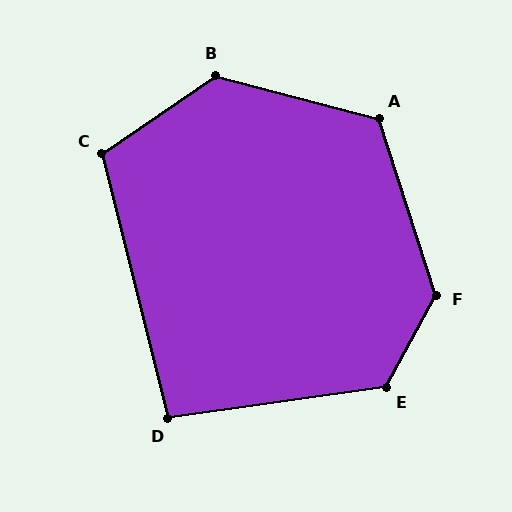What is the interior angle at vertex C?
Approximately 111 degrees (obtuse).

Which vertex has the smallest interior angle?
D, at approximately 96 degrees.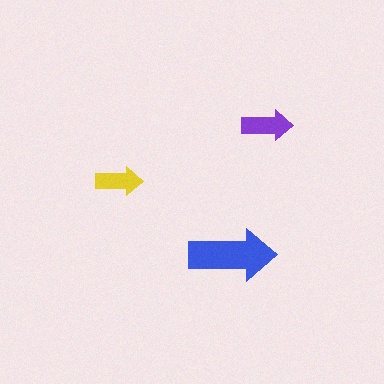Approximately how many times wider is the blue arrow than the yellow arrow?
About 2 times wider.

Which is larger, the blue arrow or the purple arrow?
The blue one.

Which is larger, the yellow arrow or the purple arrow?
The purple one.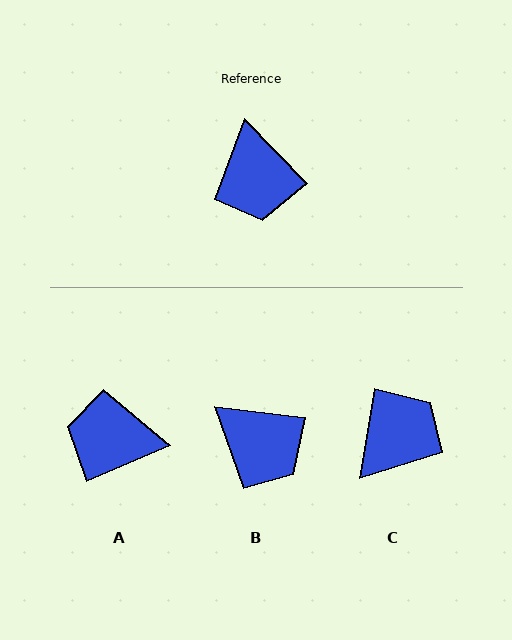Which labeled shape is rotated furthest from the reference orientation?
C, about 127 degrees away.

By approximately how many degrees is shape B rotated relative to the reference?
Approximately 39 degrees counter-clockwise.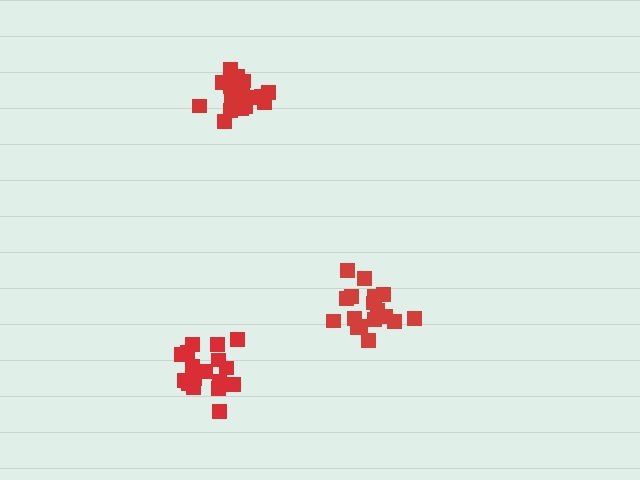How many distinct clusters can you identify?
There are 3 distinct clusters.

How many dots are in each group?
Group 1: 17 dots, Group 2: 17 dots, Group 3: 21 dots (55 total).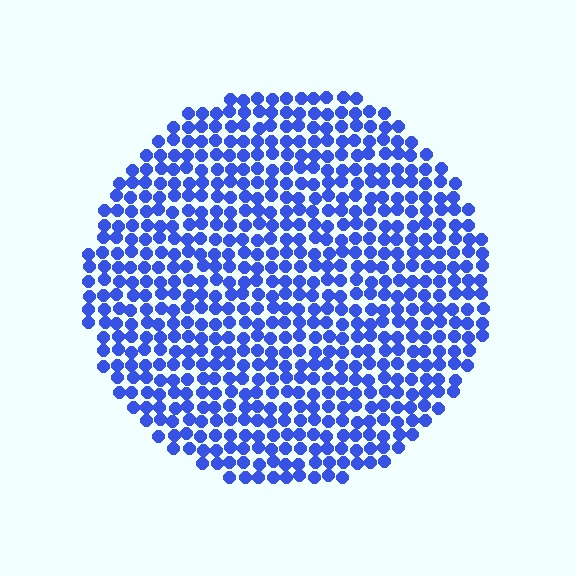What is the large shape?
The large shape is a circle.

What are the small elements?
The small elements are circles.